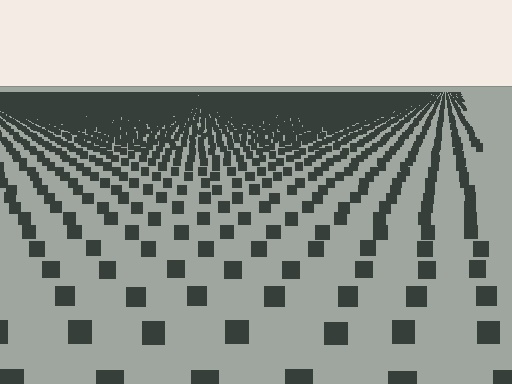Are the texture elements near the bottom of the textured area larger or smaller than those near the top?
Larger. Near the bottom, elements are closer to the viewer and appear at a bigger on-screen size.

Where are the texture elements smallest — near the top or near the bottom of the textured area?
Near the top.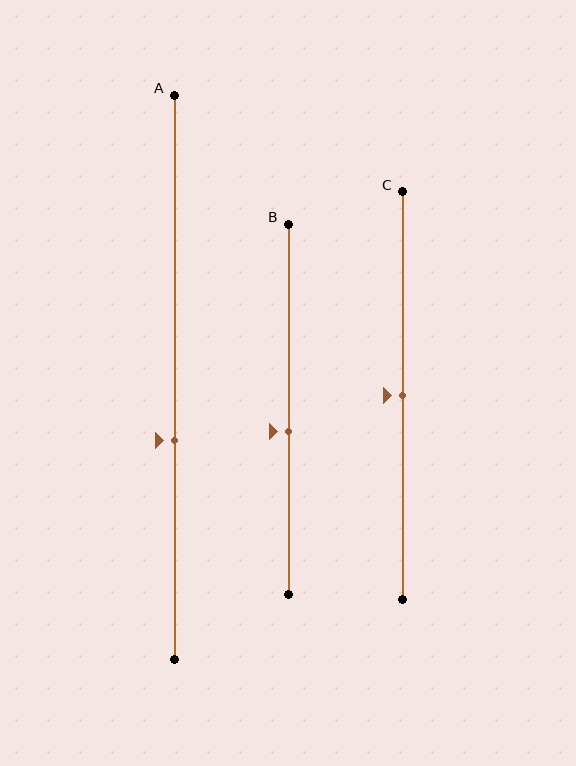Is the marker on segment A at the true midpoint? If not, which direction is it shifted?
No, the marker on segment A is shifted downward by about 11% of the segment length.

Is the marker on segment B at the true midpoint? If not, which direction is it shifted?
No, the marker on segment B is shifted downward by about 6% of the segment length.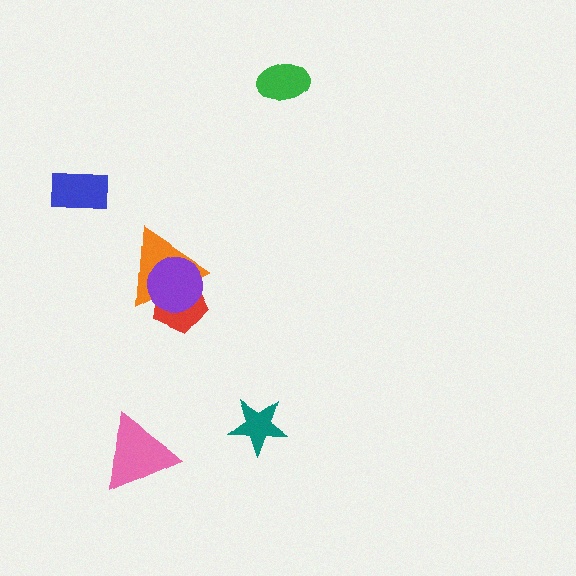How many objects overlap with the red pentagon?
2 objects overlap with the red pentagon.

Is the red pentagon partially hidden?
Yes, it is partially covered by another shape.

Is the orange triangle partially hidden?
Yes, it is partially covered by another shape.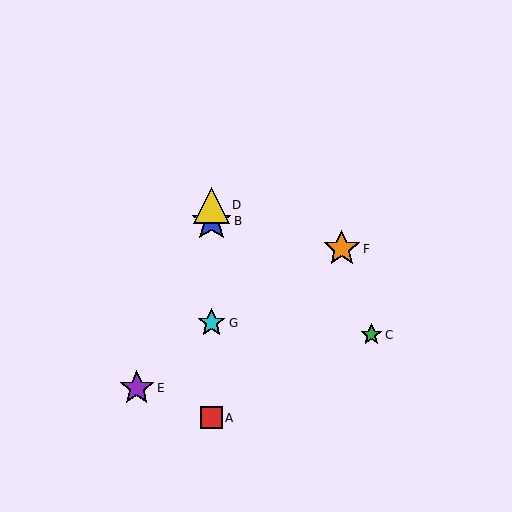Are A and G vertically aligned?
Yes, both are at x≈211.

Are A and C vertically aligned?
No, A is at x≈211 and C is at x≈371.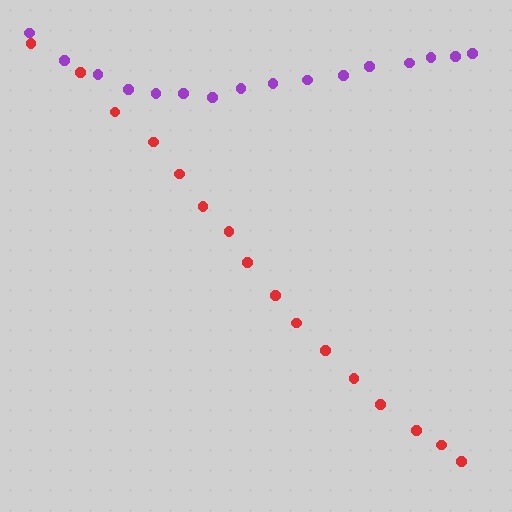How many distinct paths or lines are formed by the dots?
There are 2 distinct paths.